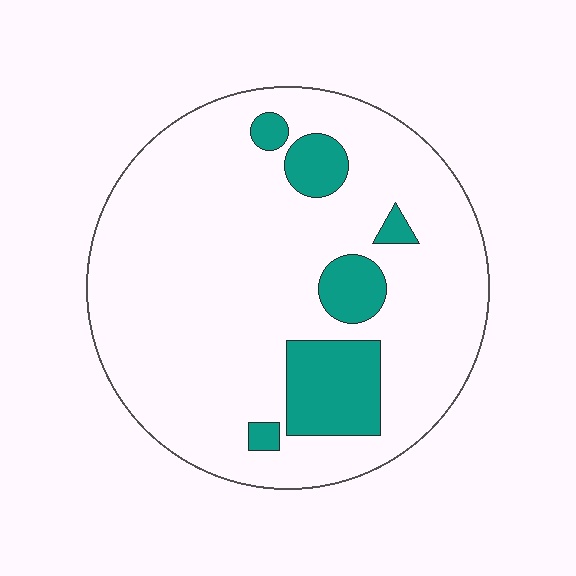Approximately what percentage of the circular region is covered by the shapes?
Approximately 15%.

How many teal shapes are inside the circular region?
6.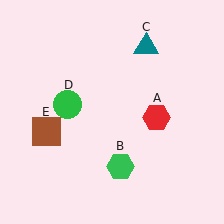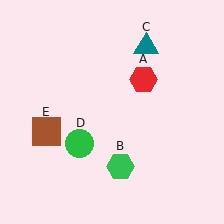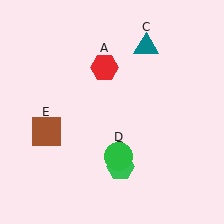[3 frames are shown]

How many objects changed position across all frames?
2 objects changed position: red hexagon (object A), green circle (object D).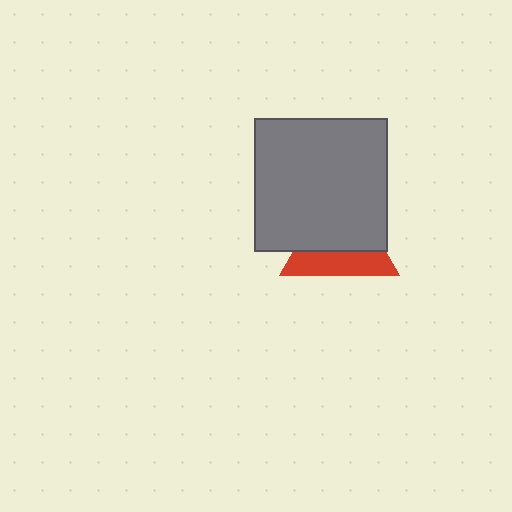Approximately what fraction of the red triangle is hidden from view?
Roughly 59% of the red triangle is hidden behind the gray square.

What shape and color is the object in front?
The object in front is a gray square.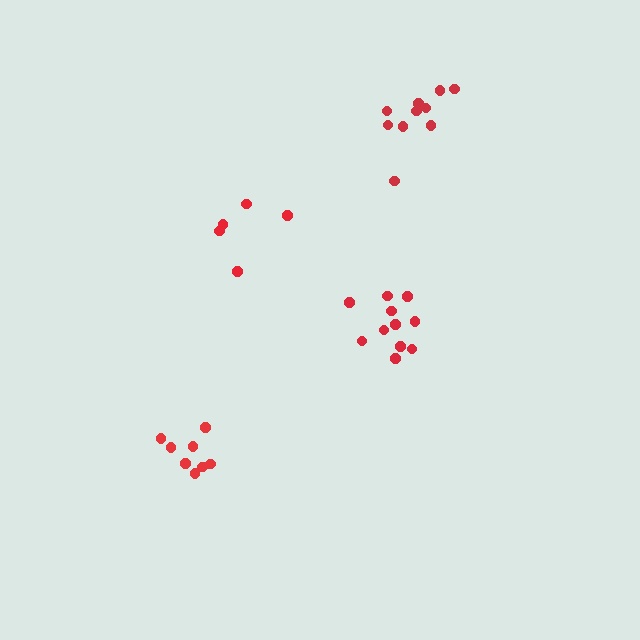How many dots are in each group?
Group 1: 11 dots, Group 2: 10 dots, Group 3: 8 dots, Group 4: 5 dots (34 total).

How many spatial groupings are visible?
There are 4 spatial groupings.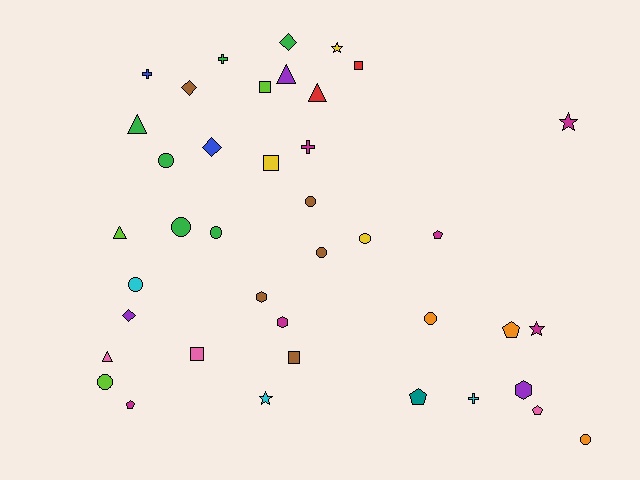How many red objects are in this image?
There are 2 red objects.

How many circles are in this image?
There are 10 circles.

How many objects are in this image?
There are 40 objects.